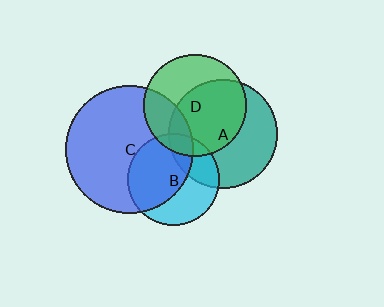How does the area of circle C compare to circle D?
Approximately 1.6 times.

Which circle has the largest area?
Circle C (blue).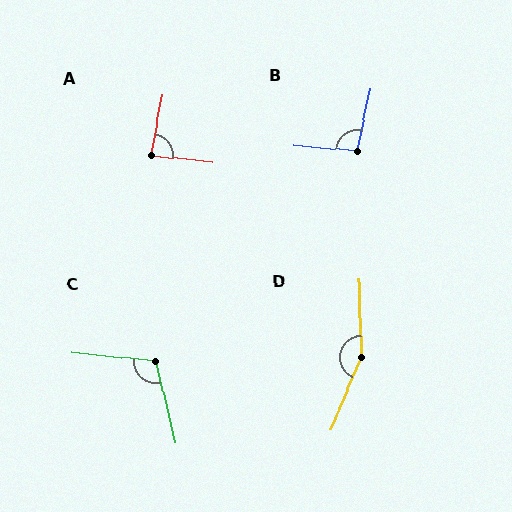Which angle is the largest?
D, at approximately 155 degrees.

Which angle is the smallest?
A, at approximately 85 degrees.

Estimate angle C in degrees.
Approximately 110 degrees.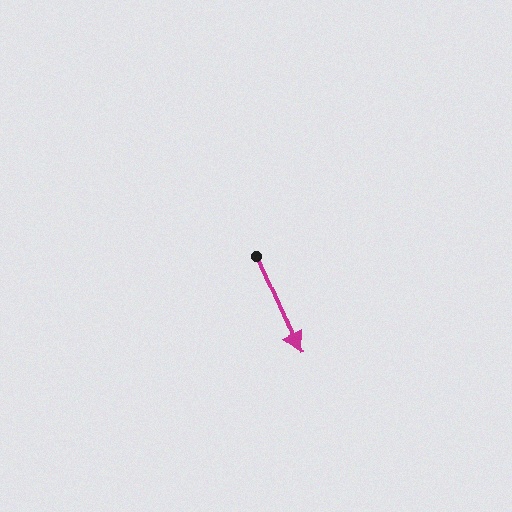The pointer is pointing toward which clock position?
Roughly 5 o'clock.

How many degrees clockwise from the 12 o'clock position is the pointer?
Approximately 156 degrees.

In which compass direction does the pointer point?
Southeast.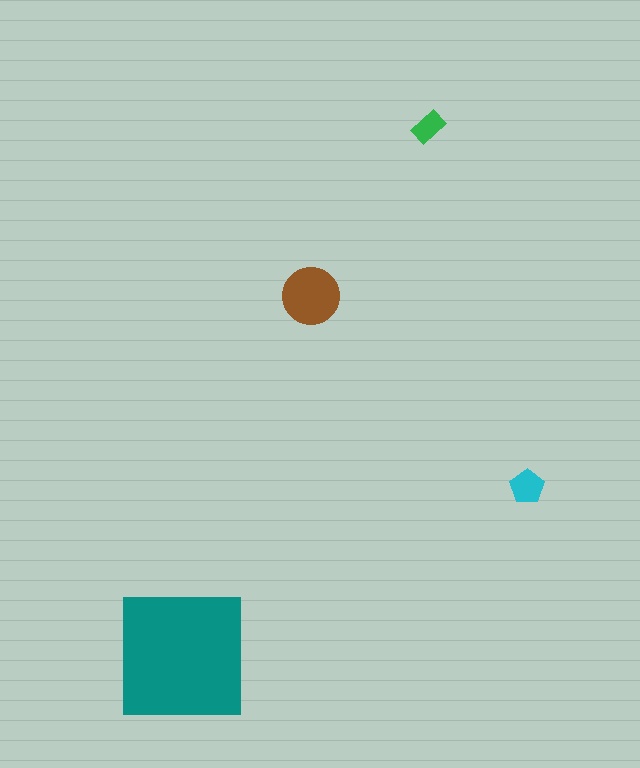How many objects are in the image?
There are 4 objects in the image.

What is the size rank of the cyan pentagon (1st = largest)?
3rd.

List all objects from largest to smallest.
The teal square, the brown circle, the cyan pentagon, the green rectangle.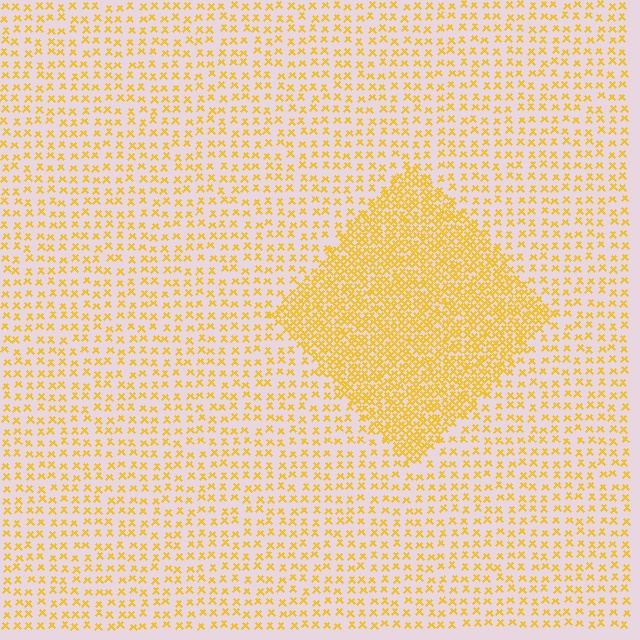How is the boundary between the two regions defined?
The boundary is defined by a change in element density (approximately 2.5x ratio). All elements are the same color, size, and shape.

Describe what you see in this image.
The image contains small yellow elements arranged at two different densities. A diamond-shaped region is visible where the elements are more densely packed than the surrounding area.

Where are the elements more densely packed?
The elements are more densely packed inside the diamond boundary.